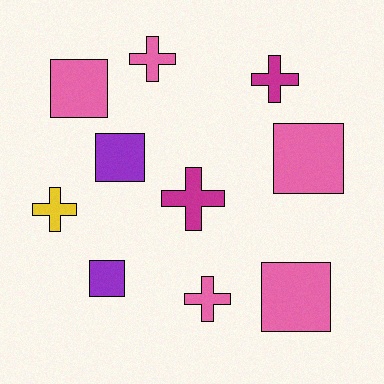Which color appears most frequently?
Pink, with 5 objects.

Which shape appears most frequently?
Square, with 5 objects.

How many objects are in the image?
There are 10 objects.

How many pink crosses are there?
There are 2 pink crosses.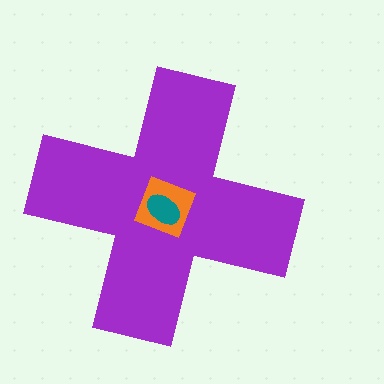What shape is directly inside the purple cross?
The orange diamond.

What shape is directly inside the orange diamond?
The teal ellipse.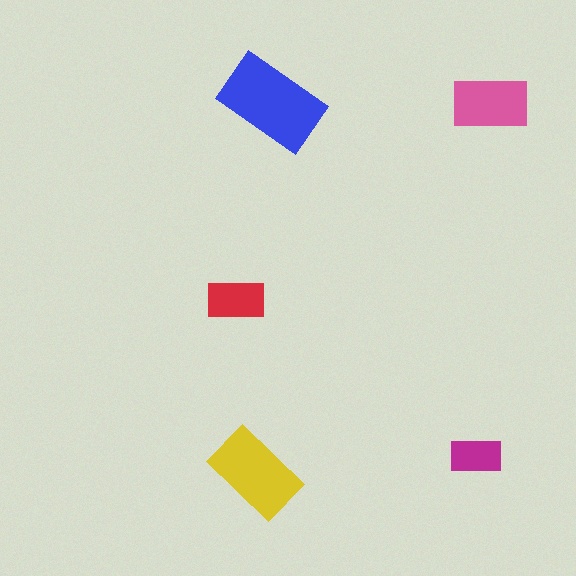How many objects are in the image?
There are 5 objects in the image.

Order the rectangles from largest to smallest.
the blue one, the yellow one, the pink one, the red one, the magenta one.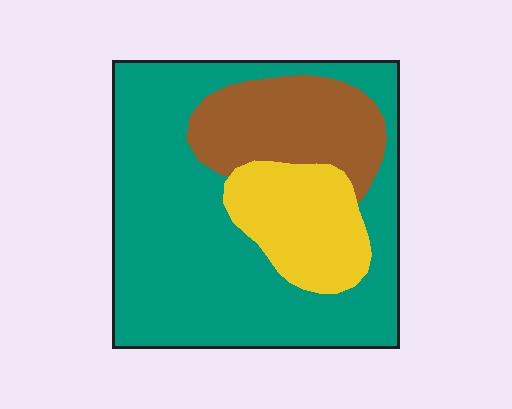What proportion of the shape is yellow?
Yellow takes up about one sixth (1/6) of the shape.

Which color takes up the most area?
Teal, at roughly 65%.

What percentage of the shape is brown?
Brown covers roughly 20% of the shape.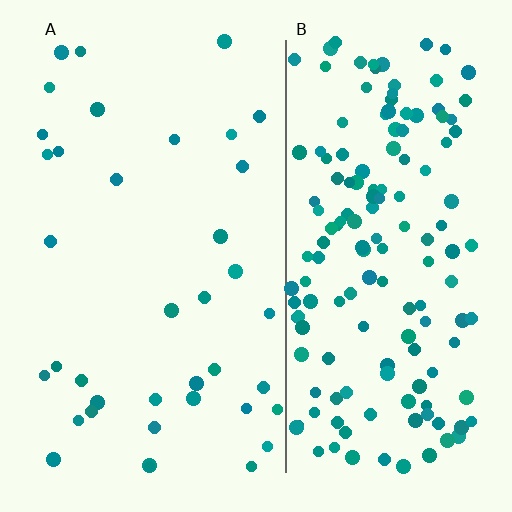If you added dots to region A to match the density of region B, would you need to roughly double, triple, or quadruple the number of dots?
Approximately quadruple.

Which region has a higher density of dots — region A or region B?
B (the right).